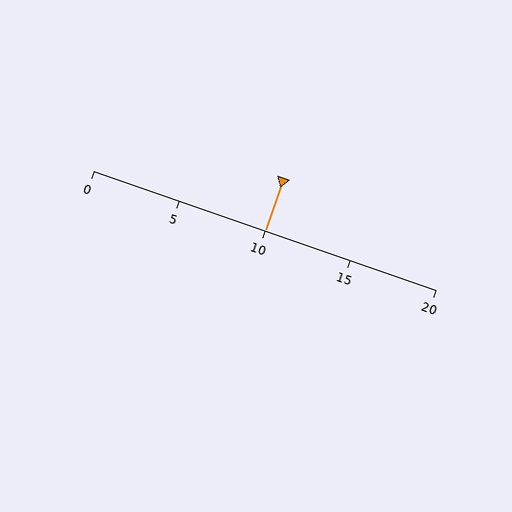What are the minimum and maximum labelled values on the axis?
The axis runs from 0 to 20.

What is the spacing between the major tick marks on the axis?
The major ticks are spaced 5 apart.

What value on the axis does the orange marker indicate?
The marker indicates approximately 10.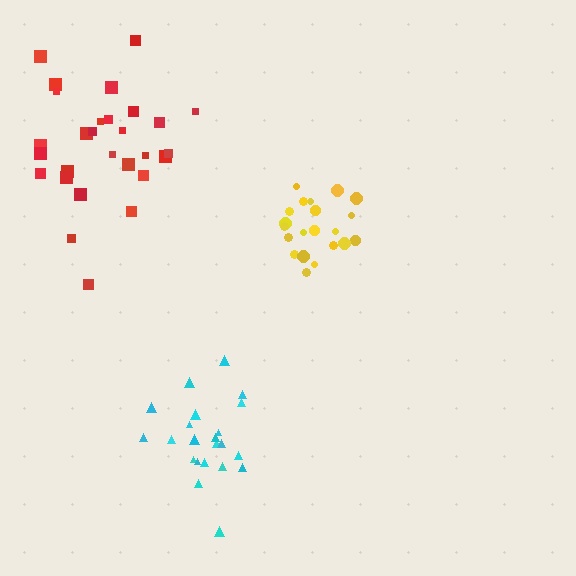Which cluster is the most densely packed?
Yellow.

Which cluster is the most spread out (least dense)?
Red.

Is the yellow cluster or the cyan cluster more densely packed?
Yellow.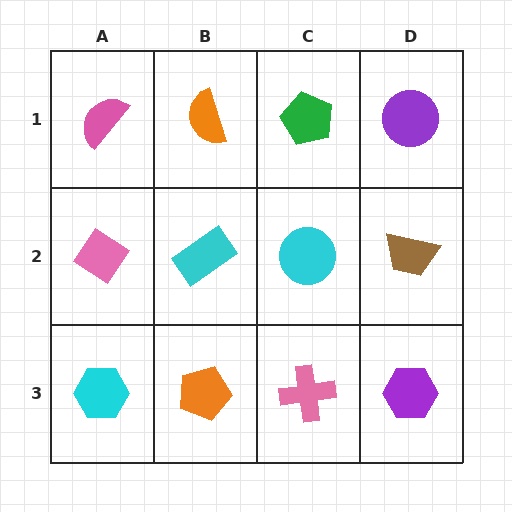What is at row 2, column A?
A pink diamond.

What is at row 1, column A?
A pink semicircle.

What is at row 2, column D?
A brown trapezoid.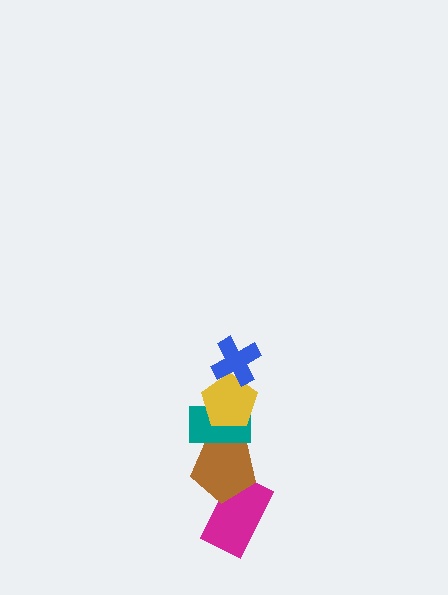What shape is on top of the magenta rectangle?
The brown pentagon is on top of the magenta rectangle.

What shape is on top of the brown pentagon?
The teal rectangle is on top of the brown pentagon.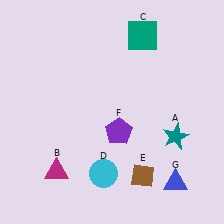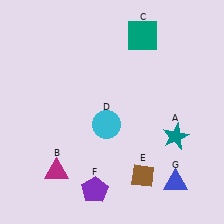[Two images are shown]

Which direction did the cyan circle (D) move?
The cyan circle (D) moved up.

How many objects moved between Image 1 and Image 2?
2 objects moved between the two images.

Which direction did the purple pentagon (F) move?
The purple pentagon (F) moved down.